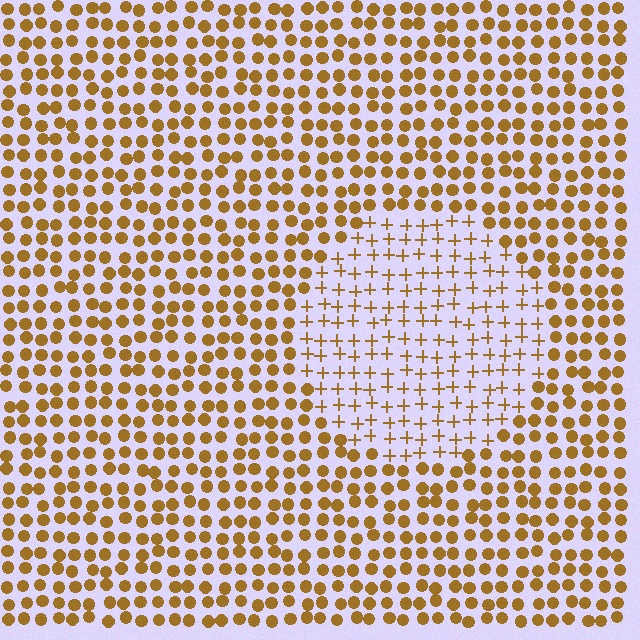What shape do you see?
I see a circle.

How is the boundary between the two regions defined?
The boundary is defined by a change in element shape: plus signs inside vs. circles outside. All elements share the same color and spacing.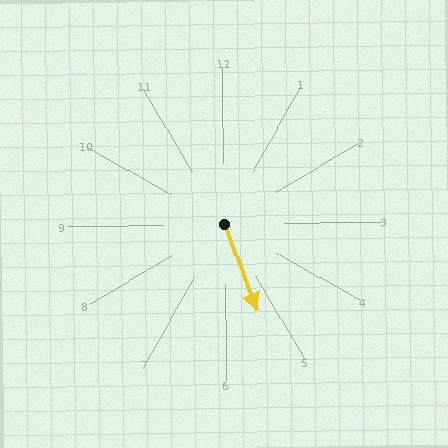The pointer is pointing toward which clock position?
Roughly 5 o'clock.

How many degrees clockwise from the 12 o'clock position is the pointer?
Approximately 160 degrees.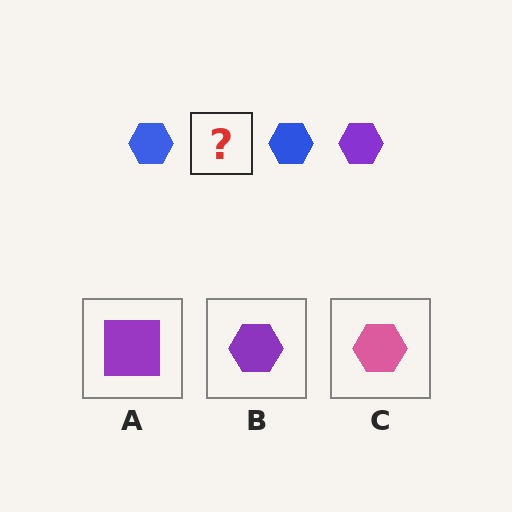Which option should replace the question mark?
Option B.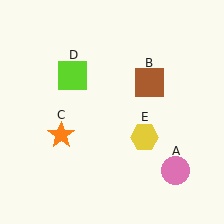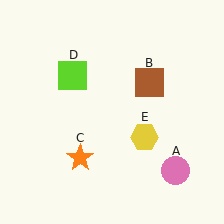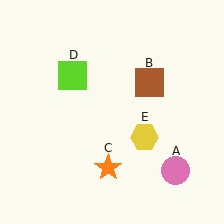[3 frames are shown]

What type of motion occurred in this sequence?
The orange star (object C) rotated counterclockwise around the center of the scene.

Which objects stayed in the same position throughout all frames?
Pink circle (object A) and brown square (object B) and lime square (object D) and yellow hexagon (object E) remained stationary.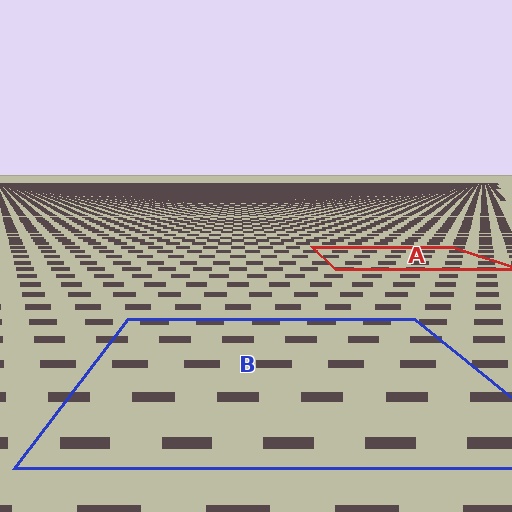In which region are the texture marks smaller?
The texture marks are smaller in region A, because it is farther away.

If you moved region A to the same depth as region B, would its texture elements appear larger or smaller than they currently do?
They would appear larger. At a closer depth, the same texture elements are projected at a bigger on-screen size.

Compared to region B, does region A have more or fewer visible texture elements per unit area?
Region A has more texture elements per unit area — they are packed more densely because it is farther away.